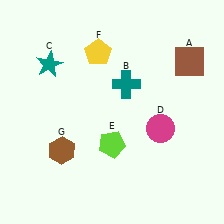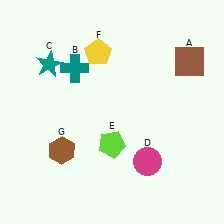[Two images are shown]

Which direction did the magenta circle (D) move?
The magenta circle (D) moved down.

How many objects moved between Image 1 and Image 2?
2 objects moved between the two images.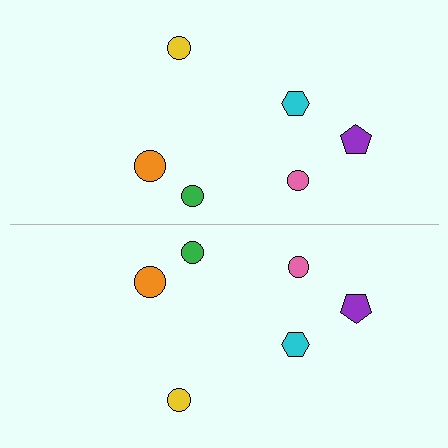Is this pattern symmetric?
Yes, this pattern has bilateral (reflection) symmetry.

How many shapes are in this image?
There are 12 shapes in this image.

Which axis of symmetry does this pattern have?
The pattern has a horizontal axis of symmetry running through the center of the image.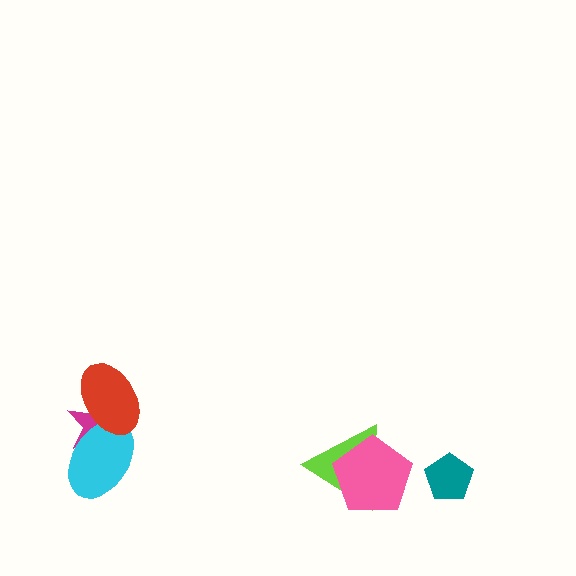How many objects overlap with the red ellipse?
2 objects overlap with the red ellipse.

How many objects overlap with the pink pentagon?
1 object overlaps with the pink pentagon.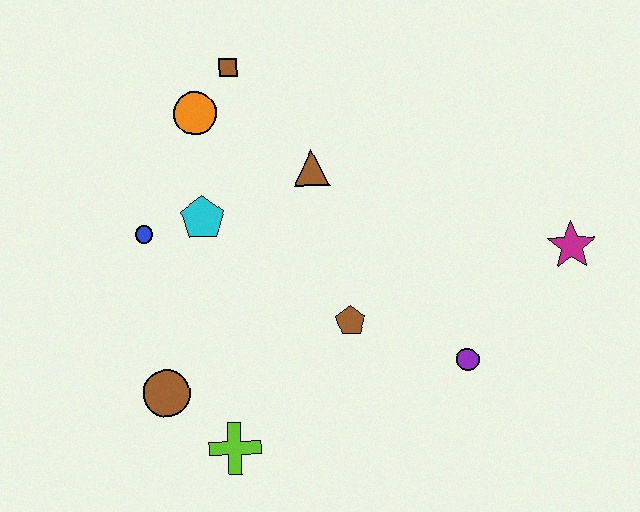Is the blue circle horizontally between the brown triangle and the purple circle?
No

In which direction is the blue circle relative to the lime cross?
The blue circle is above the lime cross.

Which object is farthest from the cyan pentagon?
The magenta star is farthest from the cyan pentagon.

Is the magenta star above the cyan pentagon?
No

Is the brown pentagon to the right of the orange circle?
Yes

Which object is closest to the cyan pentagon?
The blue circle is closest to the cyan pentagon.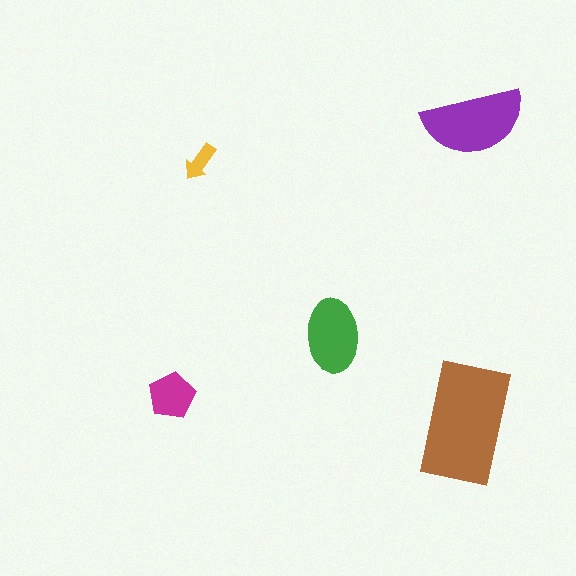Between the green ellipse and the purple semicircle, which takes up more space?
The purple semicircle.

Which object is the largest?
The brown rectangle.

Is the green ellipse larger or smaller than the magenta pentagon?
Larger.